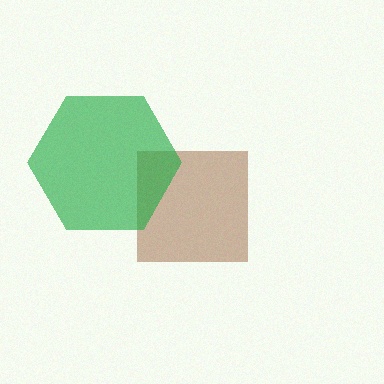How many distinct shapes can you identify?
There are 2 distinct shapes: a brown square, a green hexagon.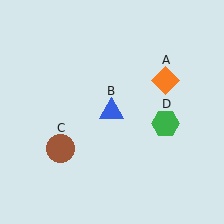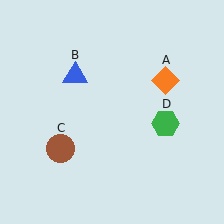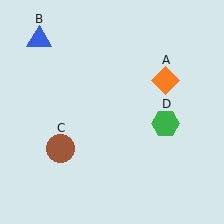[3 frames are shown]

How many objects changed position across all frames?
1 object changed position: blue triangle (object B).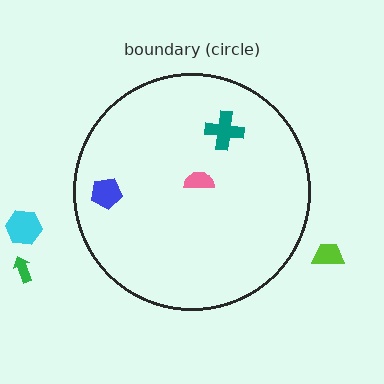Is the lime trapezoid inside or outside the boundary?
Outside.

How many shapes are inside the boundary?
3 inside, 3 outside.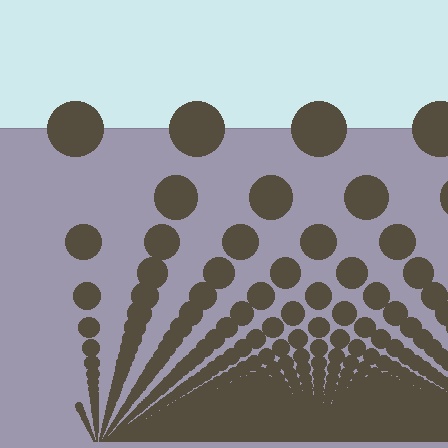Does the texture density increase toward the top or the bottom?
Density increases toward the bottom.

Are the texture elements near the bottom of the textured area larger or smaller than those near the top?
Smaller. The gradient is inverted — elements near the bottom are smaller and denser.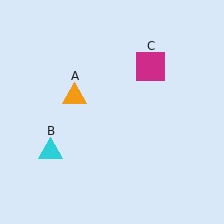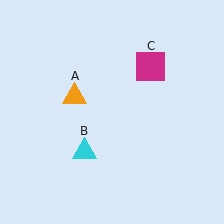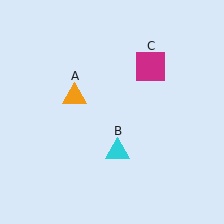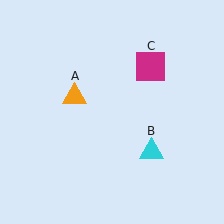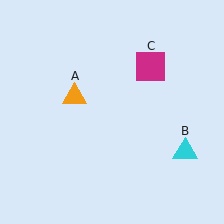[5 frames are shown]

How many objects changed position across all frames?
1 object changed position: cyan triangle (object B).